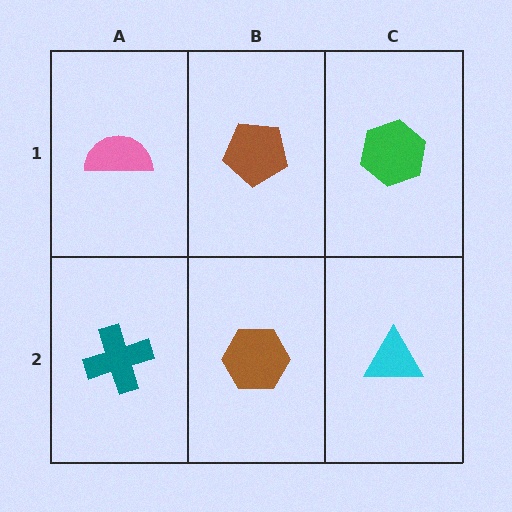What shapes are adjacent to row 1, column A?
A teal cross (row 2, column A), a brown pentagon (row 1, column B).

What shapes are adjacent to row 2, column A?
A pink semicircle (row 1, column A), a brown hexagon (row 2, column B).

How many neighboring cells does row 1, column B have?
3.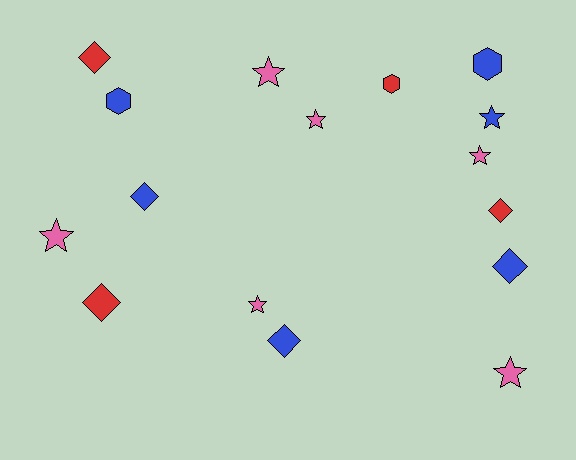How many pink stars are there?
There are 6 pink stars.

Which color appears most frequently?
Pink, with 6 objects.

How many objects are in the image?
There are 16 objects.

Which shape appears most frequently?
Star, with 7 objects.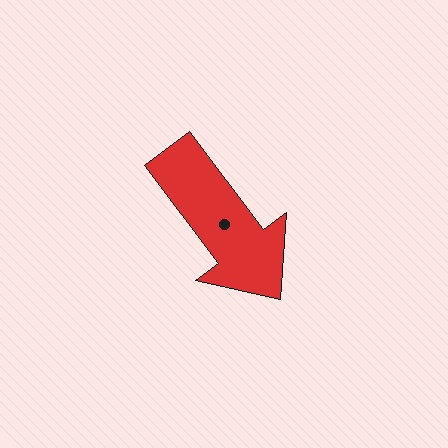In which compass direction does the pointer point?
Southeast.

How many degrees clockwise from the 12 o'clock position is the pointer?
Approximately 143 degrees.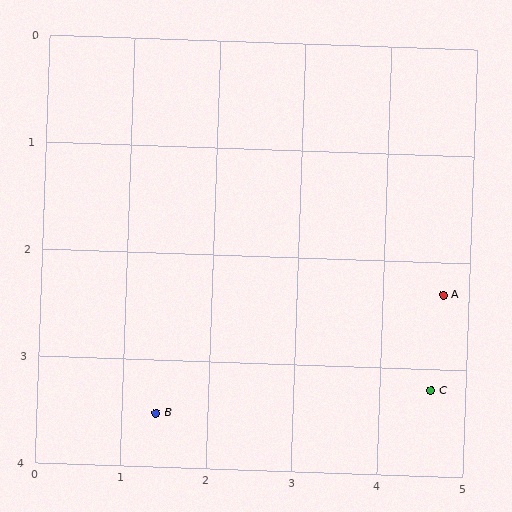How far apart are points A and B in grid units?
Points A and B are about 3.5 grid units apart.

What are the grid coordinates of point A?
Point A is at approximately (4.7, 2.3).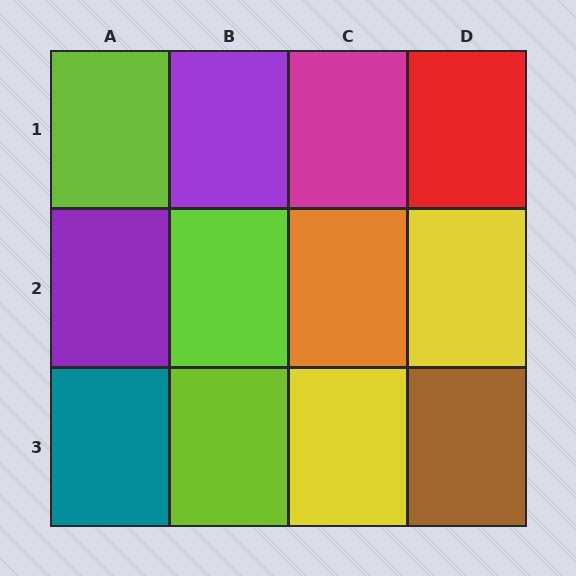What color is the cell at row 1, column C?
Magenta.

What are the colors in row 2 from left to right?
Purple, lime, orange, yellow.